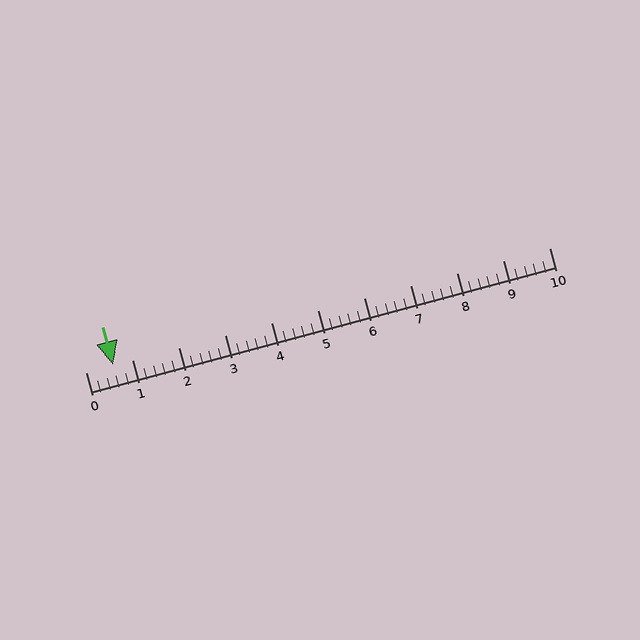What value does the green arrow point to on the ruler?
The green arrow points to approximately 0.6.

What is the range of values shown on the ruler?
The ruler shows values from 0 to 10.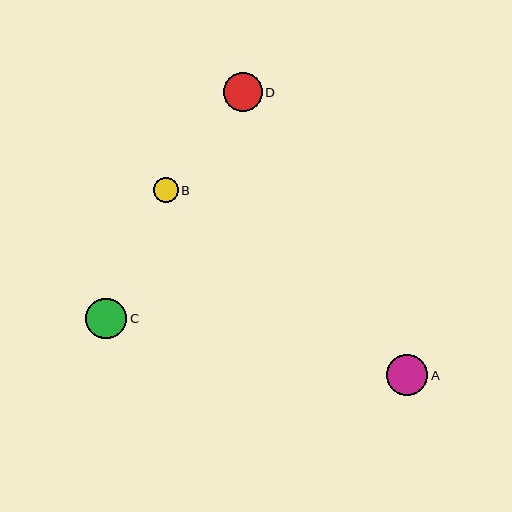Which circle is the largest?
Circle A is the largest with a size of approximately 41 pixels.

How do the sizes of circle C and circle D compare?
Circle C and circle D are approximately the same size.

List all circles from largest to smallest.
From largest to smallest: A, C, D, B.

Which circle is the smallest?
Circle B is the smallest with a size of approximately 25 pixels.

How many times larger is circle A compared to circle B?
Circle A is approximately 1.6 times the size of circle B.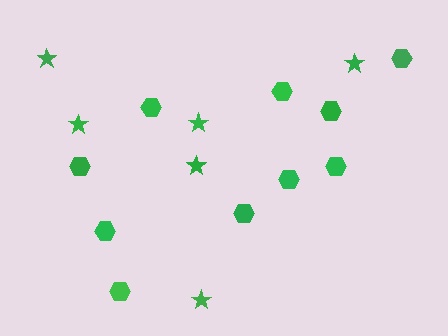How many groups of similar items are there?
There are 2 groups: one group of stars (6) and one group of hexagons (10).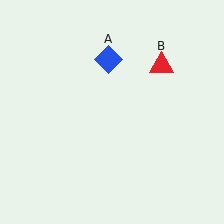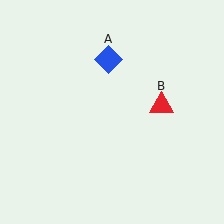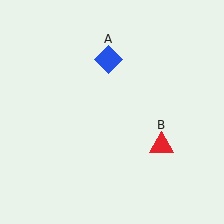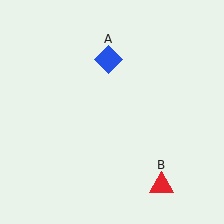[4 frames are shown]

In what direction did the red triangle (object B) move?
The red triangle (object B) moved down.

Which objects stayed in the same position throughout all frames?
Blue diamond (object A) remained stationary.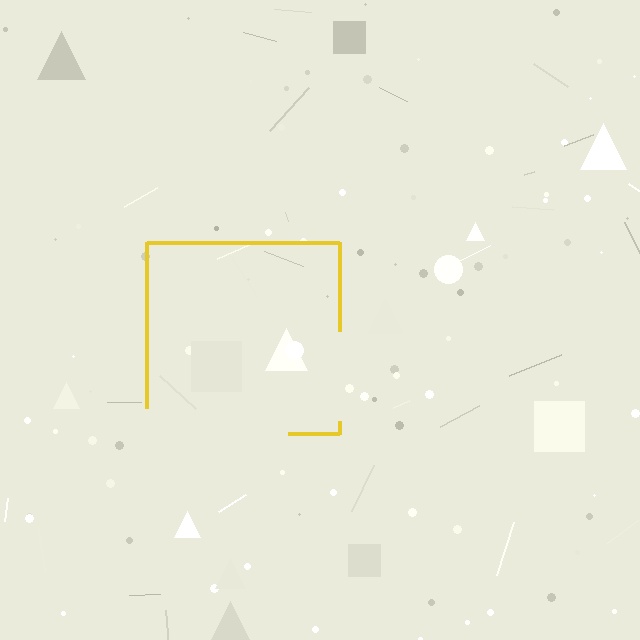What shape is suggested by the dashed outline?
The dashed outline suggests a square.